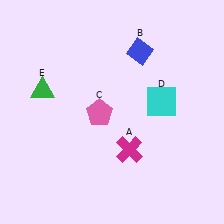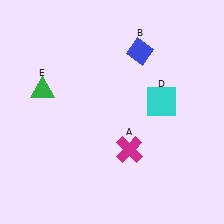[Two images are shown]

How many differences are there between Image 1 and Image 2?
There is 1 difference between the two images.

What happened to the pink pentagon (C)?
The pink pentagon (C) was removed in Image 2. It was in the bottom-left area of Image 1.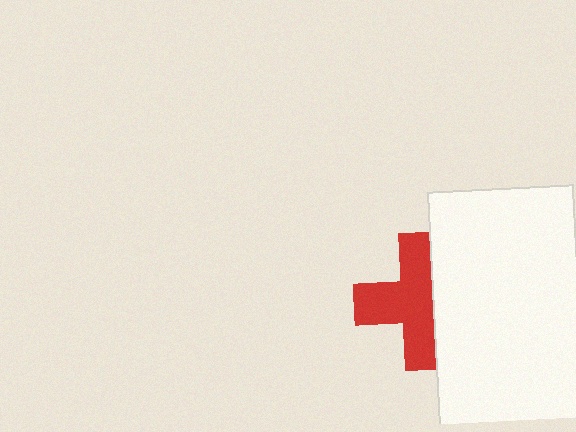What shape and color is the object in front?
The object in front is a white rectangle.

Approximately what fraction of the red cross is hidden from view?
Roughly 37% of the red cross is hidden behind the white rectangle.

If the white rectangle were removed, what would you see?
You would see the complete red cross.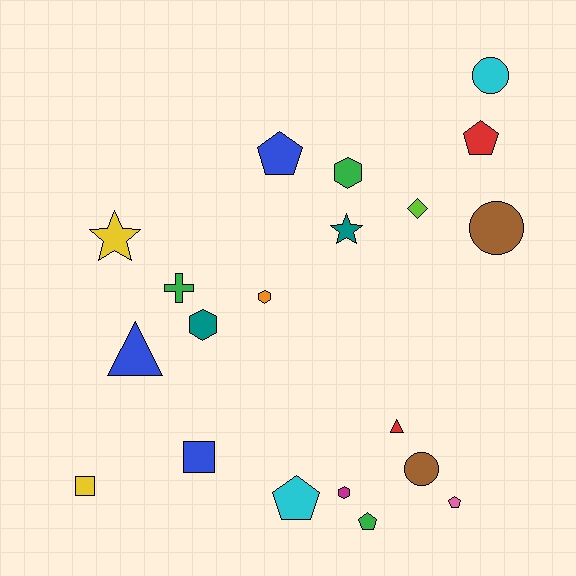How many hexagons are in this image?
There are 4 hexagons.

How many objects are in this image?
There are 20 objects.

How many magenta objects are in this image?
There is 1 magenta object.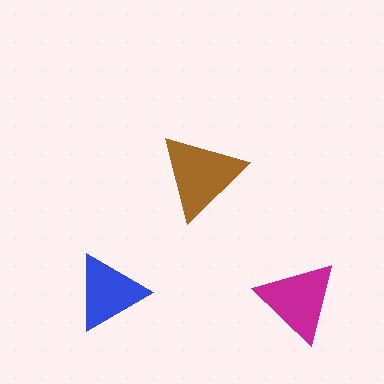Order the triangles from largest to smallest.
the brown one, the magenta one, the blue one.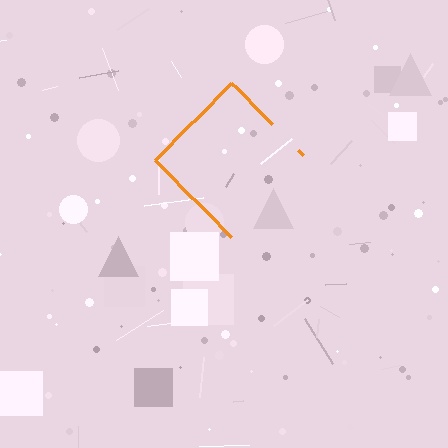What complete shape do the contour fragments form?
The contour fragments form a diamond.